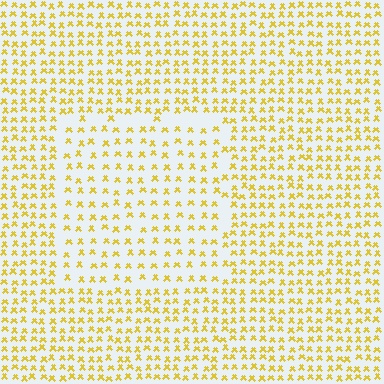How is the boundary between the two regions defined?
The boundary is defined by a change in element density (approximately 1.7x ratio). All elements are the same color, size, and shape.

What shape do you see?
I see a rectangle.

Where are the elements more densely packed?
The elements are more densely packed outside the rectangle boundary.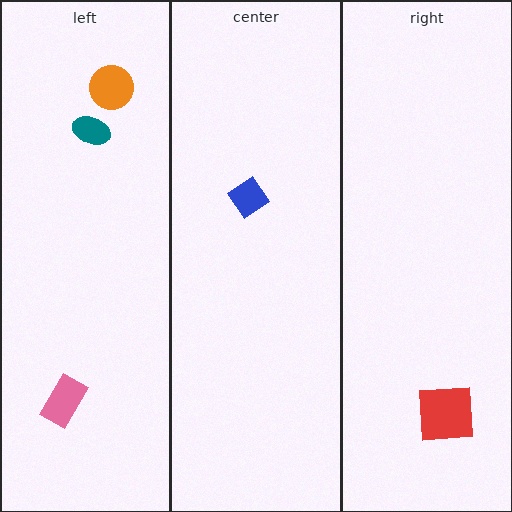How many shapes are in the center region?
1.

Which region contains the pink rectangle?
The left region.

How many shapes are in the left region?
3.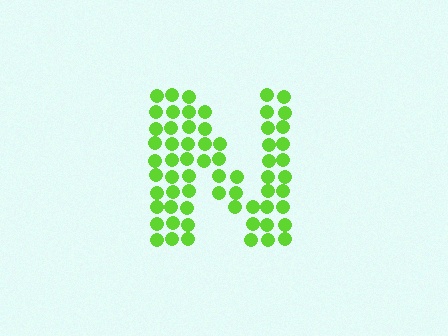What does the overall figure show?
The overall figure shows the letter N.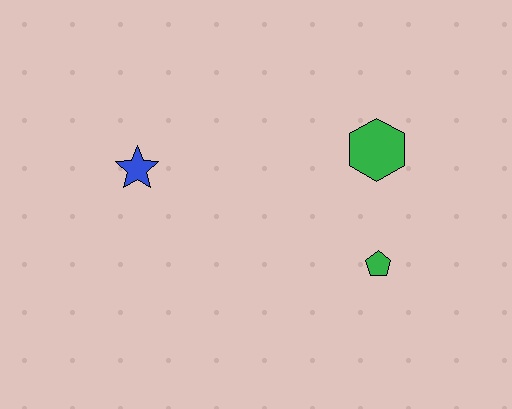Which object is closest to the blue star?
The green hexagon is closest to the blue star.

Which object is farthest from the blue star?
The green pentagon is farthest from the blue star.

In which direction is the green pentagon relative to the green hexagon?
The green pentagon is below the green hexagon.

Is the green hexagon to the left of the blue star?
No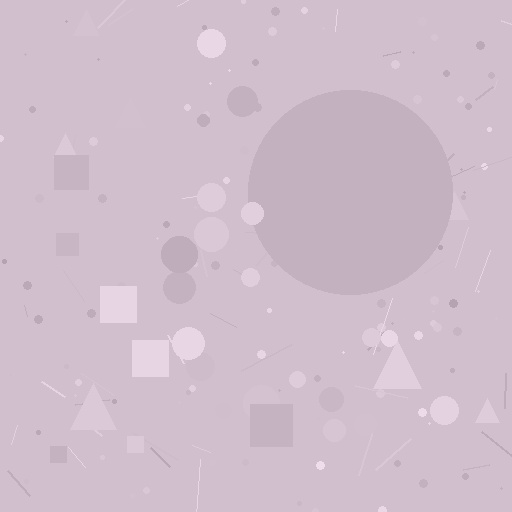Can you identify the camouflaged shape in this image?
The camouflaged shape is a circle.